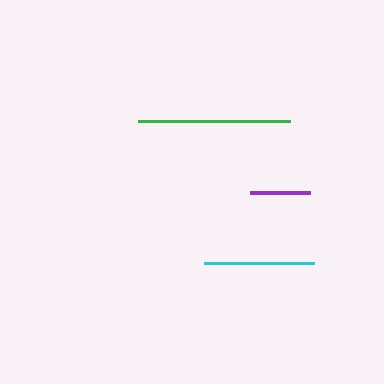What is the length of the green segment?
The green segment is approximately 152 pixels long.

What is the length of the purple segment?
The purple segment is approximately 61 pixels long.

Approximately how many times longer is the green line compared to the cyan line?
The green line is approximately 1.4 times the length of the cyan line.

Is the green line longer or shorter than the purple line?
The green line is longer than the purple line.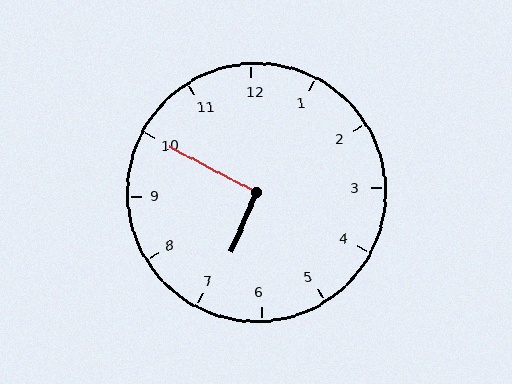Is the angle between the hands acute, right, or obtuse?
It is right.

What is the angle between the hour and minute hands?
Approximately 95 degrees.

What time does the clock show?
6:50.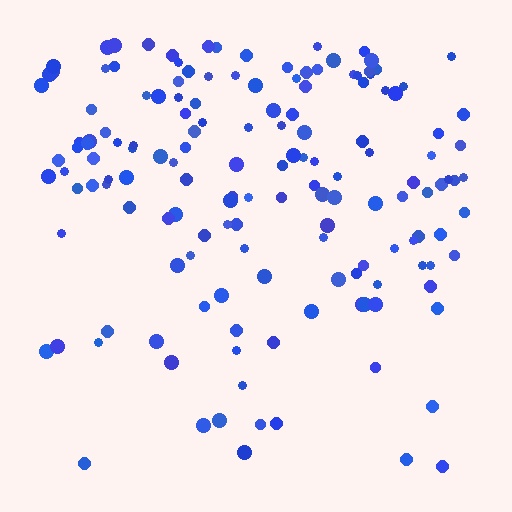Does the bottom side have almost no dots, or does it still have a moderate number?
Still a moderate number, just noticeably fewer than the top.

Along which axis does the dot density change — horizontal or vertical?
Vertical.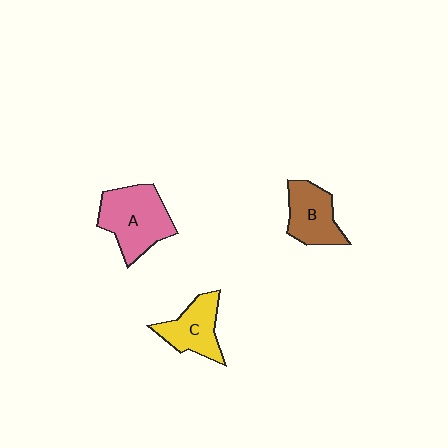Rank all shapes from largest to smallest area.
From largest to smallest: A (pink), B (brown), C (yellow).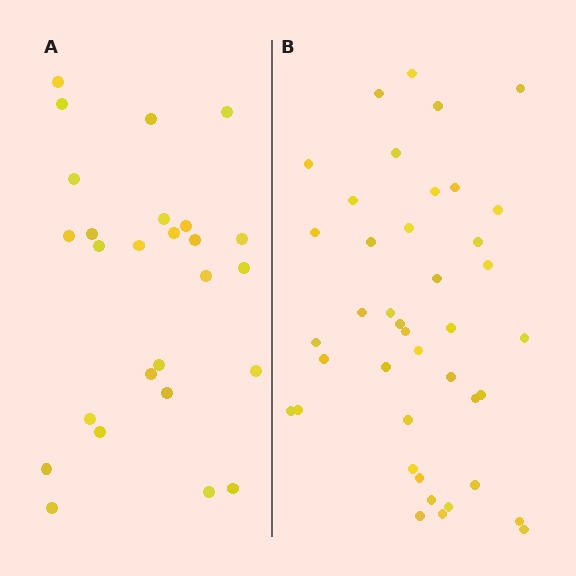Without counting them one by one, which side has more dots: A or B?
Region B (the right region) has more dots.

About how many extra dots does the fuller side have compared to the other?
Region B has approximately 15 more dots than region A.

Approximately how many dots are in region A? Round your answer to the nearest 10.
About 30 dots. (The exact count is 26, which rounds to 30.)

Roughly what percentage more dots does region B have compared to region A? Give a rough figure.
About 60% more.